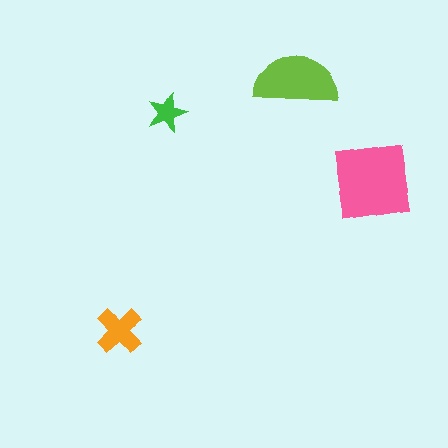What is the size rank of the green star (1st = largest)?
4th.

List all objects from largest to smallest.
The pink square, the lime semicircle, the orange cross, the green star.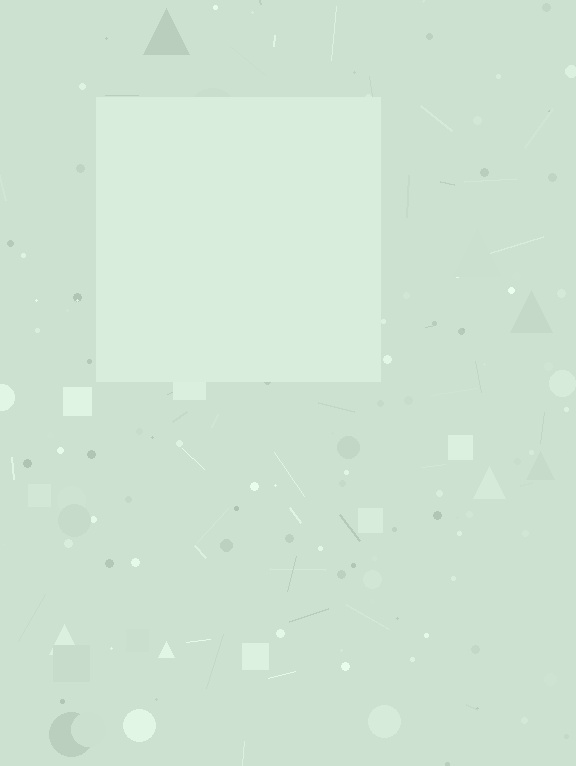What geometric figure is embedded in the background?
A square is embedded in the background.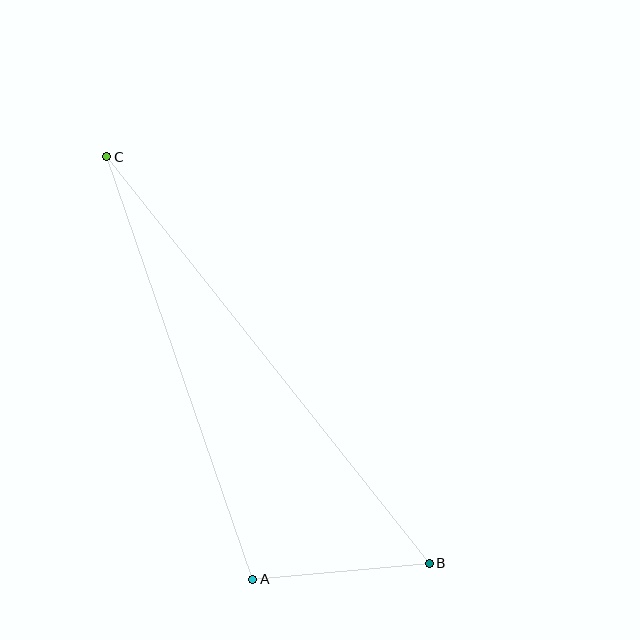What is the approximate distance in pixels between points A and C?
The distance between A and C is approximately 447 pixels.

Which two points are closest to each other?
Points A and B are closest to each other.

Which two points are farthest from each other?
Points B and C are farthest from each other.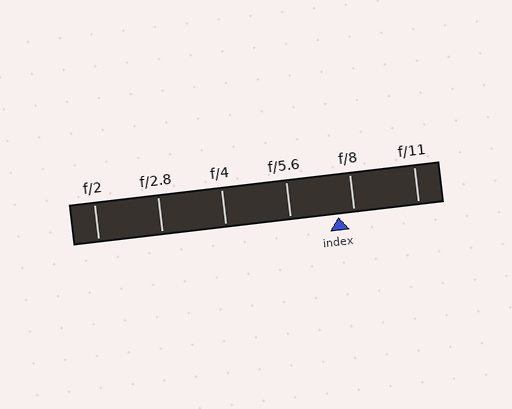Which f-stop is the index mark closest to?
The index mark is closest to f/8.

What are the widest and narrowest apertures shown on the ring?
The widest aperture shown is f/2 and the narrowest is f/11.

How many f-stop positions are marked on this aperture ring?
There are 6 f-stop positions marked.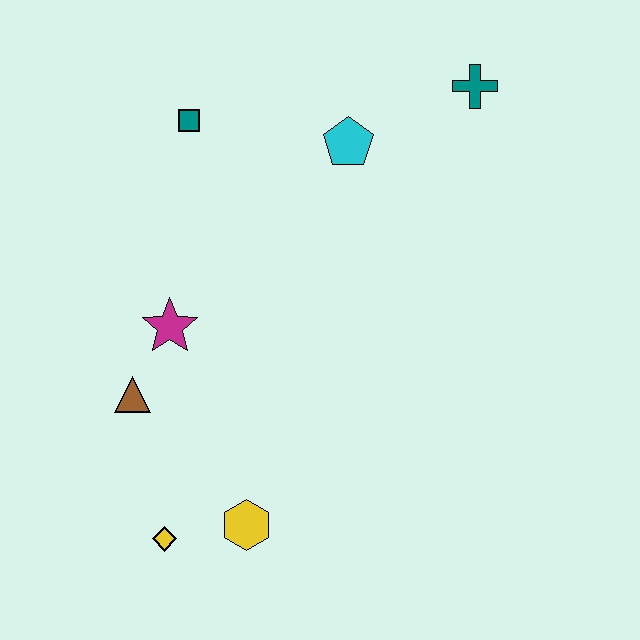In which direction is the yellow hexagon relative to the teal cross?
The yellow hexagon is below the teal cross.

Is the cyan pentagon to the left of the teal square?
No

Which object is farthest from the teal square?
The yellow diamond is farthest from the teal square.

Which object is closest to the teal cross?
The cyan pentagon is closest to the teal cross.